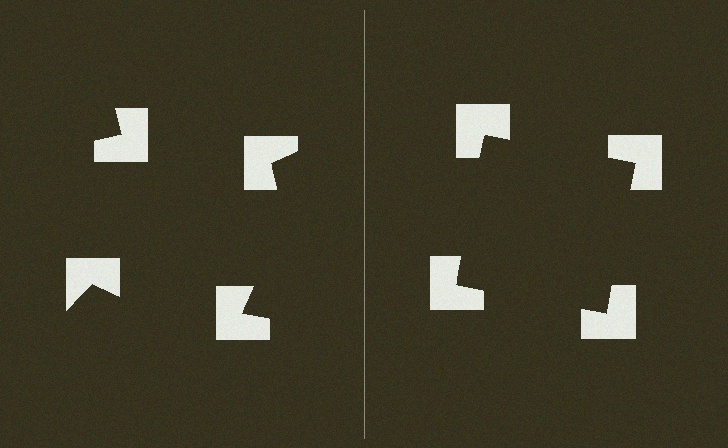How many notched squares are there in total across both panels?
8 — 4 on each side.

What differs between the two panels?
The notched squares are positioned identically on both sides; only the wedge orientations differ. On the right they align to a square; on the left they are misaligned.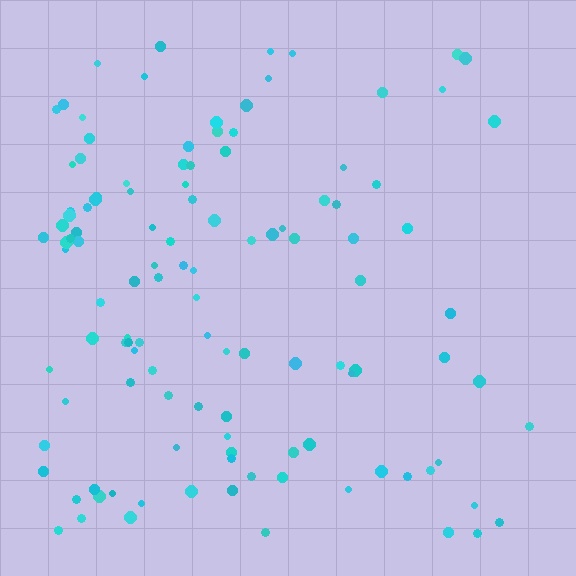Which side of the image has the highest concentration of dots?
The left.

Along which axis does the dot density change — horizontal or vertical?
Horizontal.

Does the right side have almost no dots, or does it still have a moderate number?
Still a moderate number, just noticeably fewer than the left.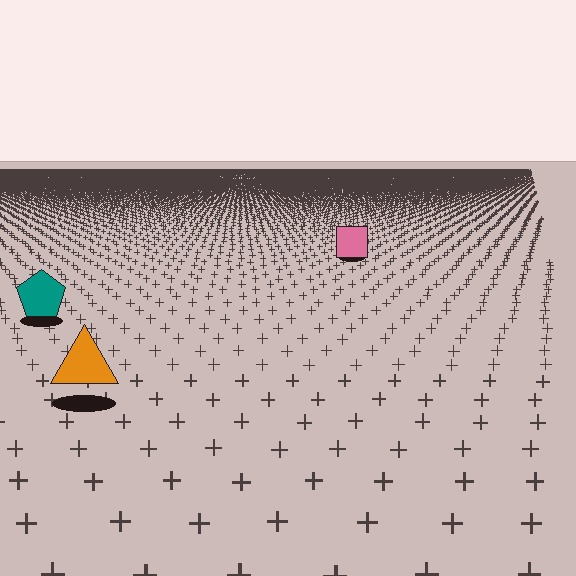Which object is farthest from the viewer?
The pink square is farthest from the viewer. It appears smaller and the ground texture around it is denser.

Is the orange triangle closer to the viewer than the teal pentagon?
Yes. The orange triangle is closer — you can tell from the texture gradient: the ground texture is coarser near it.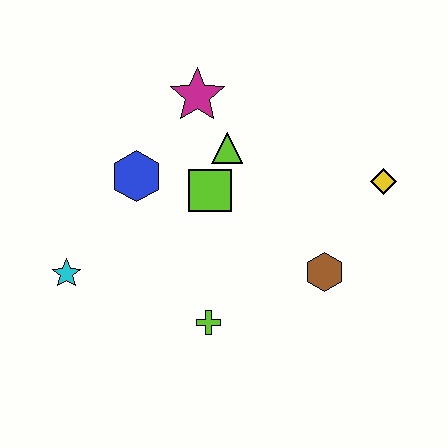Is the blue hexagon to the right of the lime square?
No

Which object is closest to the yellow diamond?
The brown hexagon is closest to the yellow diamond.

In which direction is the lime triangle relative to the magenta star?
The lime triangle is below the magenta star.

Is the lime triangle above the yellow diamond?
Yes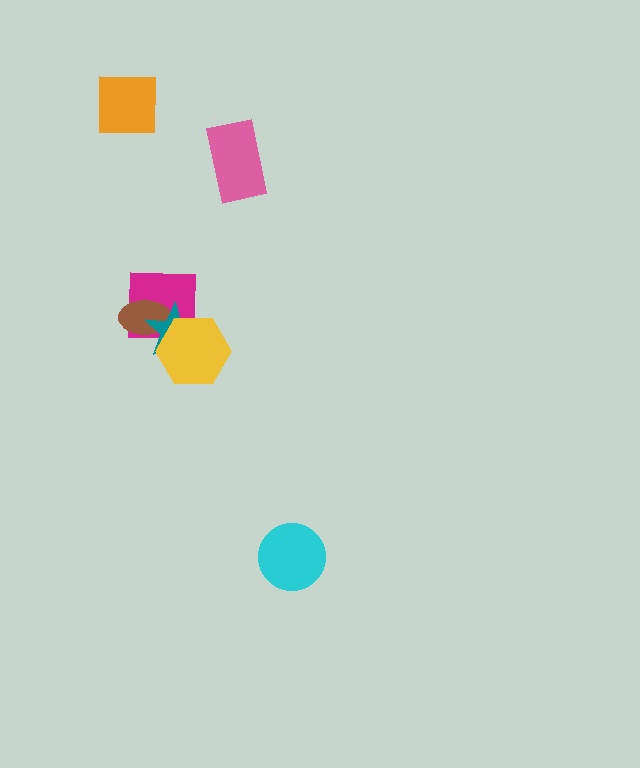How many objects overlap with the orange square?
0 objects overlap with the orange square.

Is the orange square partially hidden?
No, no other shape covers it.